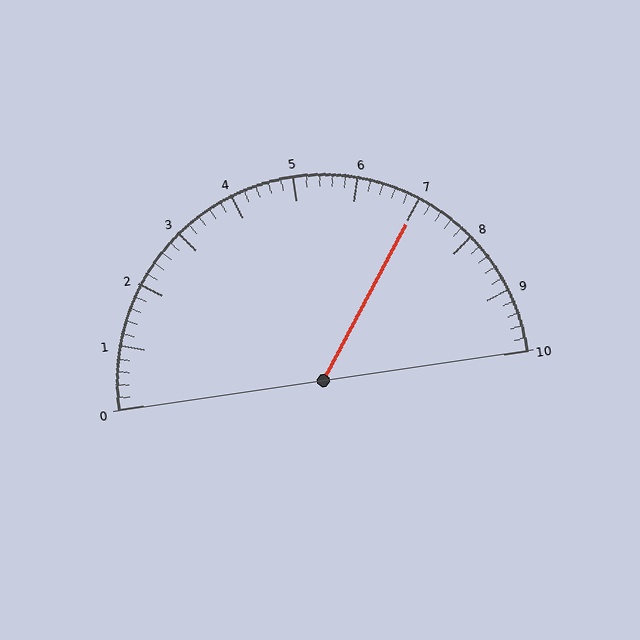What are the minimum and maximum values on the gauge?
The gauge ranges from 0 to 10.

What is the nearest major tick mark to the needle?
The nearest major tick mark is 7.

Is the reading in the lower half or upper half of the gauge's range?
The reading is in the upper half of the range (0 to 10).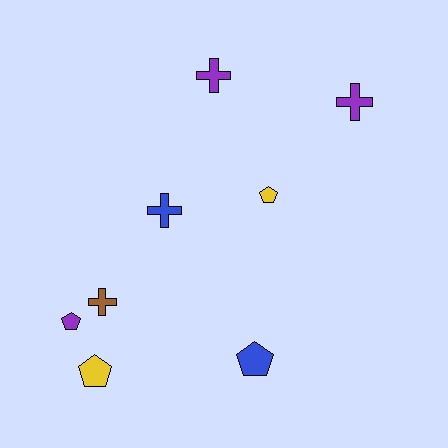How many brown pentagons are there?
There are no brown pentagons.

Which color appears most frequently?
Purple, with 3 objects.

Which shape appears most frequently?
Pentagon, with 4 objects.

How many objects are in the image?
There are 8 objects.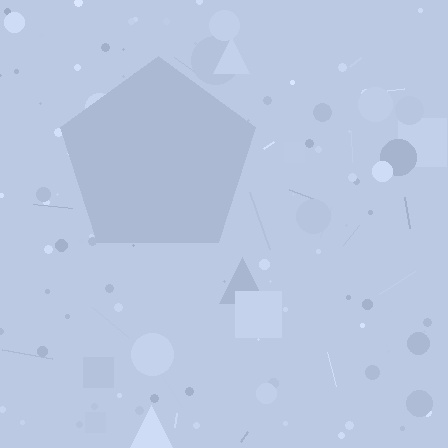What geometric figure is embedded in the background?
A pentagon is embedded in the background.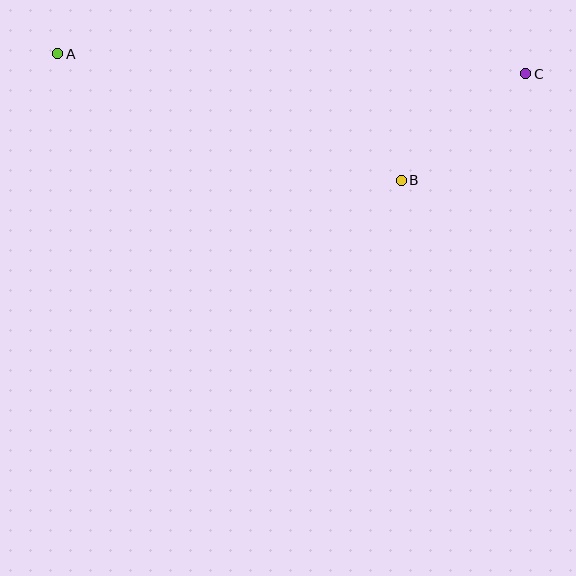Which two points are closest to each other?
Points B and C are closest to each other.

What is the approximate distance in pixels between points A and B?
The distance between A and B is approximately 366 pixels.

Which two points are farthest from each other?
Points A and C are farthest from each other.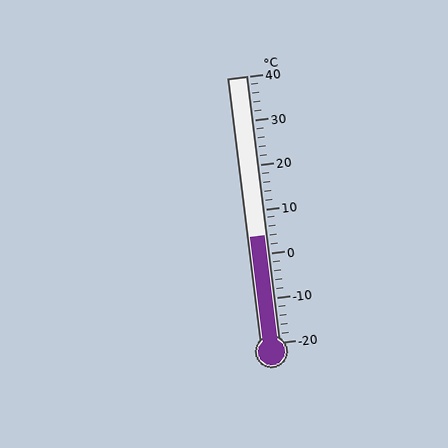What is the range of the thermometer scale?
The thermometer scale ranges from -20°C to 40°C.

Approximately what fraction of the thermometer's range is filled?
The thermometer is filled to approximately 40% of its range.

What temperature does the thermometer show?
The thermometer shows approximately 4°C.